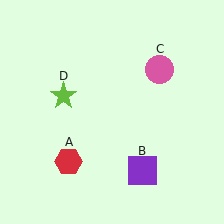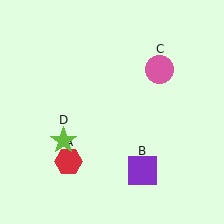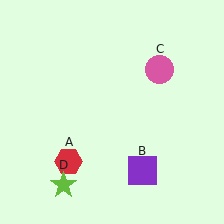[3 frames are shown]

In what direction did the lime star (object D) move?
The lime star (object D) moved down.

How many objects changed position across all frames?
1 object changed position: lime star (object D).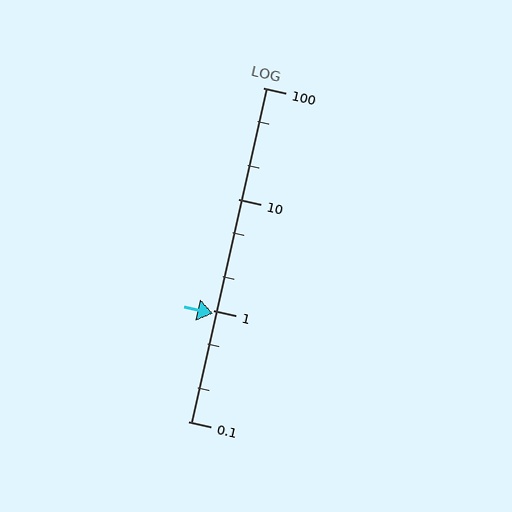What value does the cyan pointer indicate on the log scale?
The pointer indicates approximately 0.94.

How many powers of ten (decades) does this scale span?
The scale spans 3 decades, from 0.1 to 100.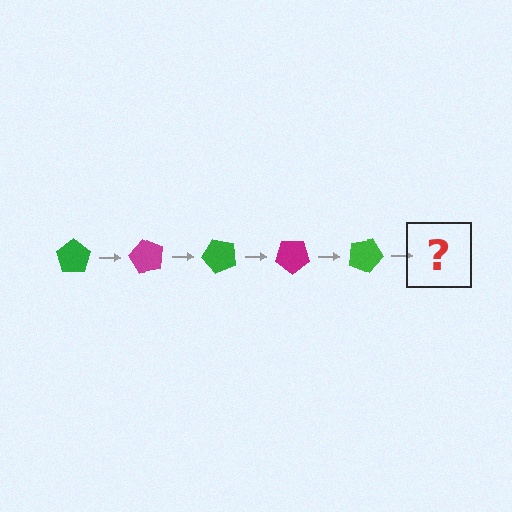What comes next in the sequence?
The next element should be a magenta pentagon, rotated 300 degrees from the start.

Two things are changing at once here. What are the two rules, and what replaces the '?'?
The two rules are that it rotates 60 degrees each step and the color cycles through green and magenta. The '?' should be a magenta pentagon, rotated 300 degrees from the start.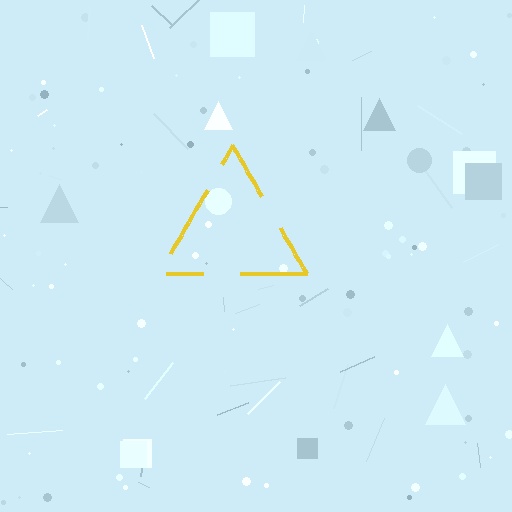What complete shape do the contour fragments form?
The contour fragments form a triangle.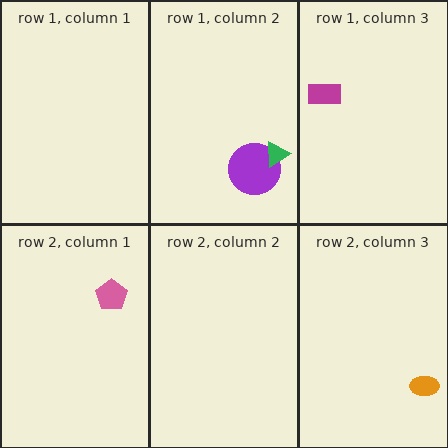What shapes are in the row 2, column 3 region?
The orange ellipse.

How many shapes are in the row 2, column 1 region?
1.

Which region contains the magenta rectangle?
The row 1, column 3 region.